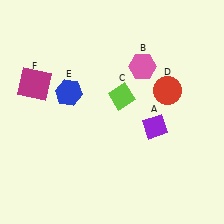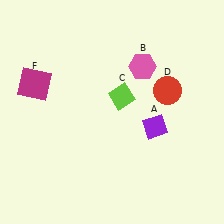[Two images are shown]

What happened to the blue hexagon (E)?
The blue hexagon (E) was removed in Image 2. It was in the top-left area of Image 1.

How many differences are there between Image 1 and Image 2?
There is 1 difference between the two images.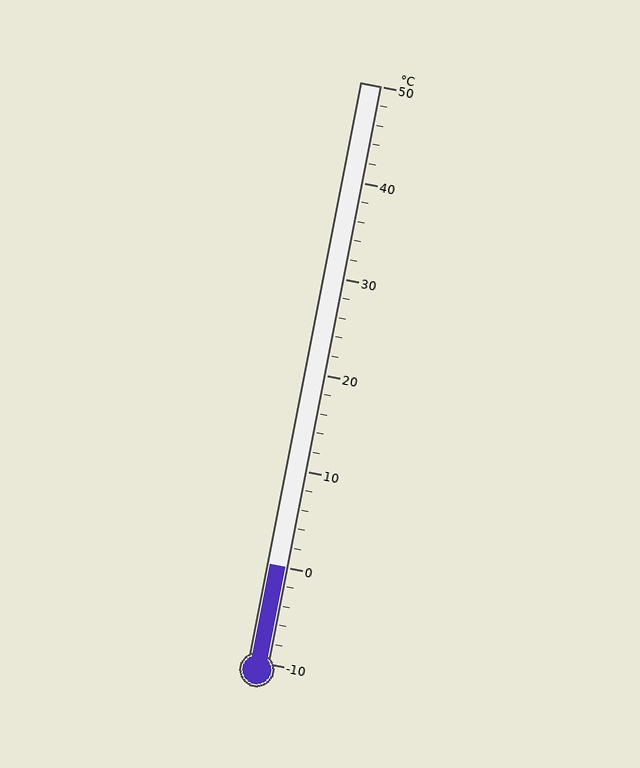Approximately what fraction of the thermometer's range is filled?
The thermometer is filled to approximately 15% of its range.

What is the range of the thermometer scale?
The thermometer scale ranges from -10°C to 50°C.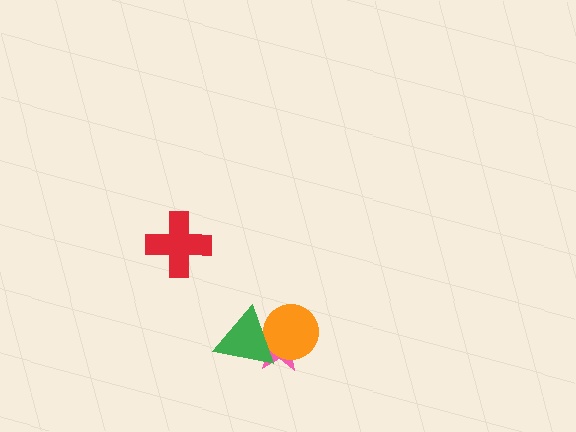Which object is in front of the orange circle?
The green triangle is in front of the orange circle.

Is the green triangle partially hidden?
No, no other shape covers it.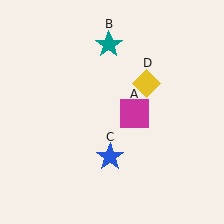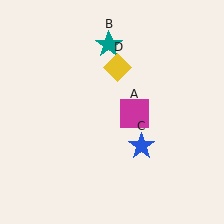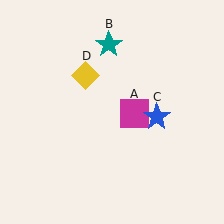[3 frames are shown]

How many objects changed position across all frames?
2 objects changed position: blue star (object C), yellow diamond (object D).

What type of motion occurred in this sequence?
The blue star (object C), yellow diamond (object D) rotated counterclockwise around the center of the scene.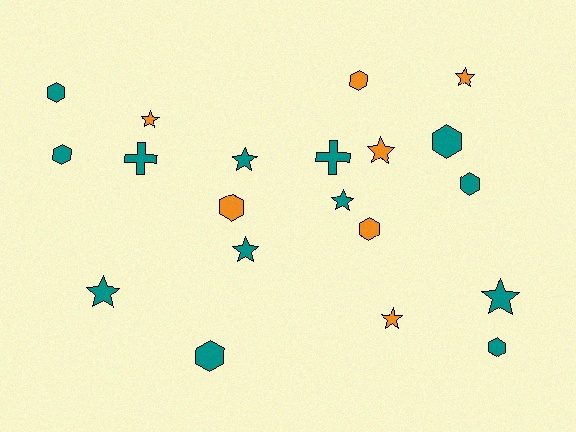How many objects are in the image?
There are 20 objects.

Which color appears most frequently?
Teal, with 13 objects.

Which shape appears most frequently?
Hexagon, with 9 objects.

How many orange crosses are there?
There are no orange crosses.